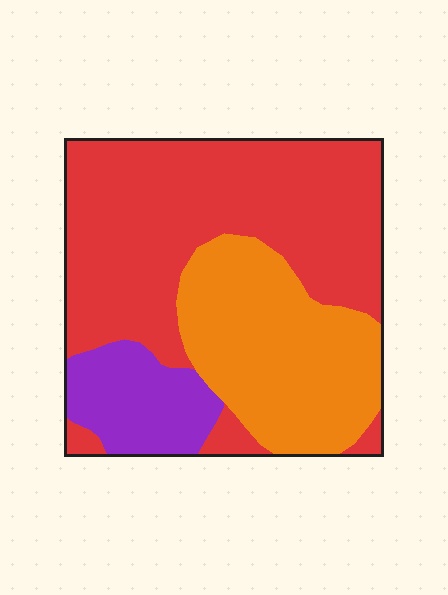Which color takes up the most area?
Red, at roughly 55%.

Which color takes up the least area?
Purple, at roughly 15%.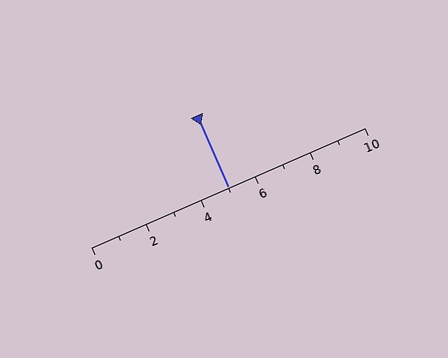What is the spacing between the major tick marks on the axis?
The major ticks are spaced 2 apart.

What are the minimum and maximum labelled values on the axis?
The axis runs from 0 to 10.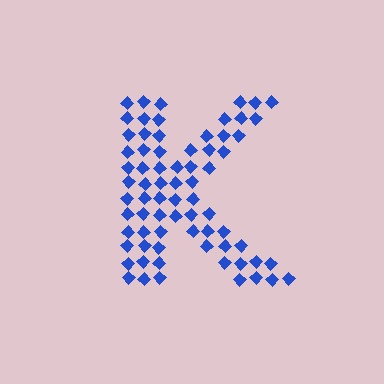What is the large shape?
The large shape is the letter K.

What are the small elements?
The small elements are diamonds.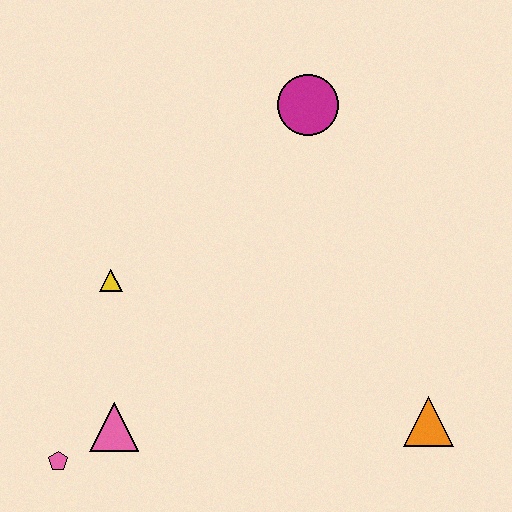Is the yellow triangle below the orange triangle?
No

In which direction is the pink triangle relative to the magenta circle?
The pink triangle is below the magenta circle.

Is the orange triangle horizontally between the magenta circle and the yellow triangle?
No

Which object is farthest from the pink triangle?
The magenta circle is farthest from the pink triangle.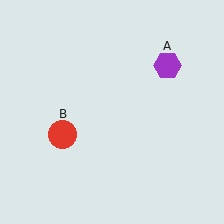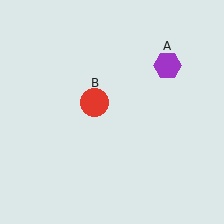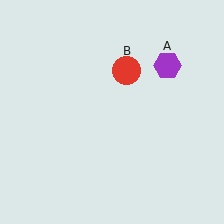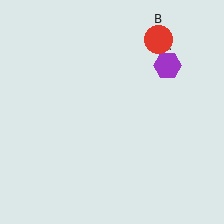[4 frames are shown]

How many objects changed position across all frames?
1 object changed position: red circle (object B).